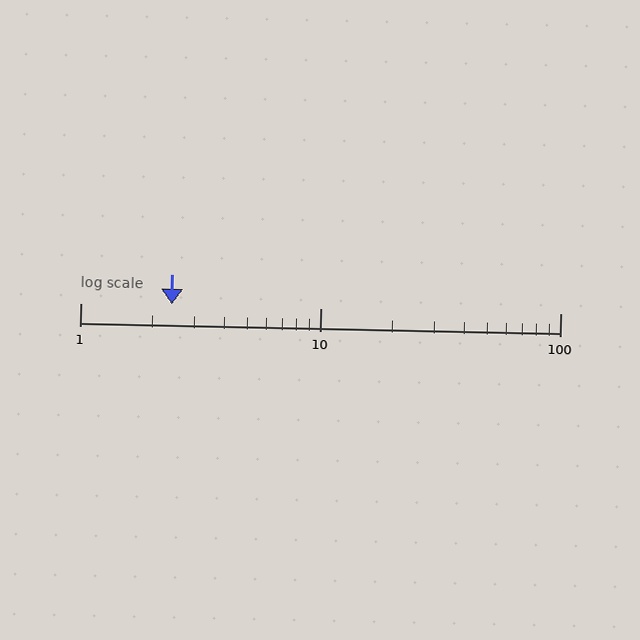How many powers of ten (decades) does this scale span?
The scale spans 2 decades, from 1 to 100.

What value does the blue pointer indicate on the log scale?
The pointer indicates approximately 2.4.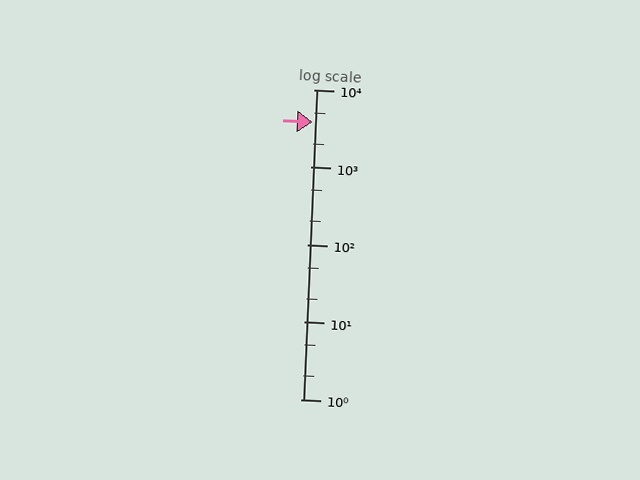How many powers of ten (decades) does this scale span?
The scale spans 4 decades, from 1 to 10000.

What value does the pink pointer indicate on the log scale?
The pointer indicates approximately 3800.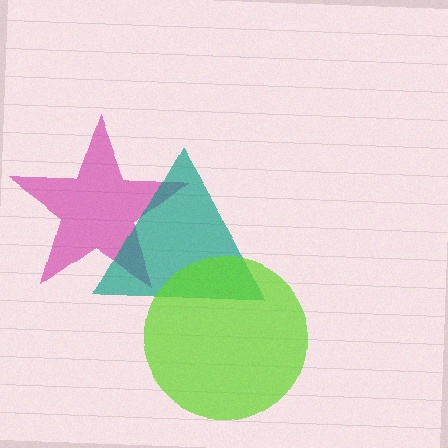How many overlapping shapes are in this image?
There are 3 overlapping shapes in the image.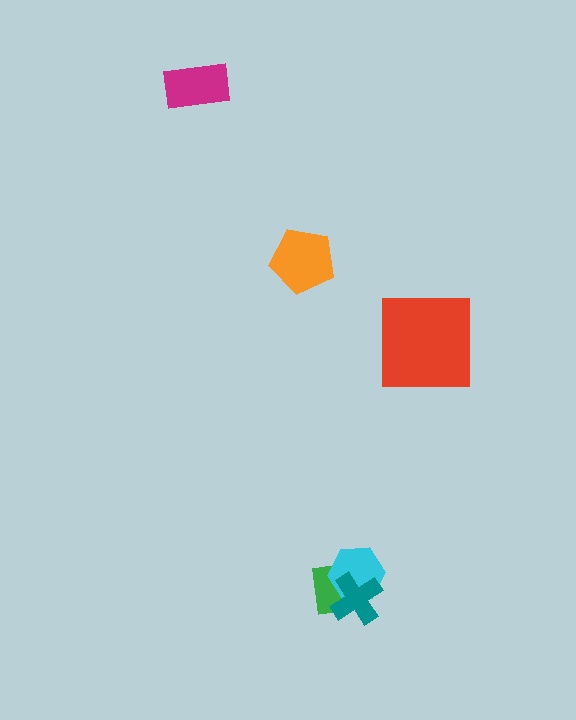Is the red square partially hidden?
No, no other shape covers it.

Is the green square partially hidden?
Yes, it is partially covered by another shape.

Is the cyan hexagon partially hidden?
Yes, it is partially covered by another shape.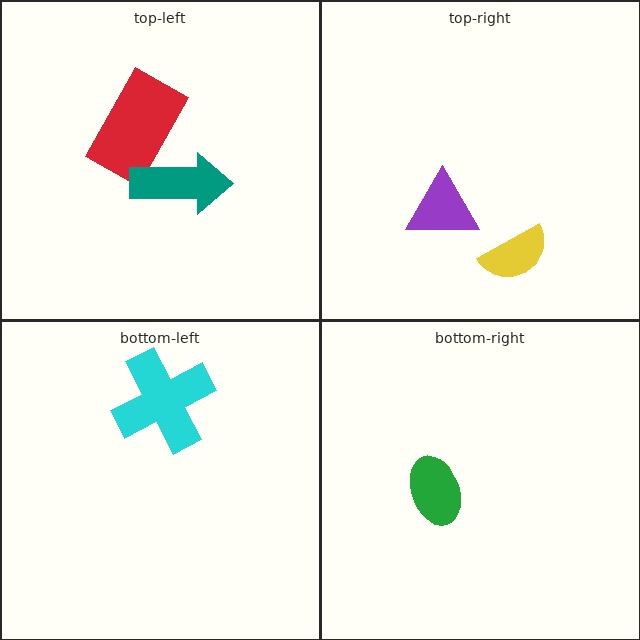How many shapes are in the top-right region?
2.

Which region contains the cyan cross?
The bottom-left region.